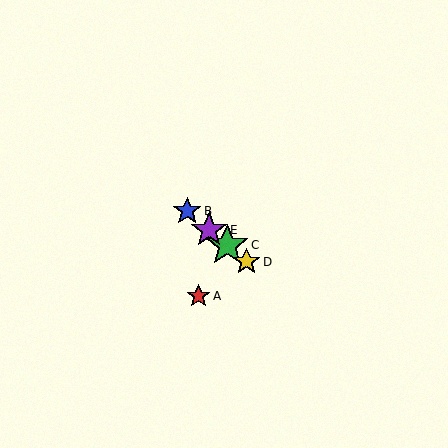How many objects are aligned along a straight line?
4 objects (B, C, D, E) are aligned along a straight line.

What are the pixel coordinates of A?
Object A is at (199, 296).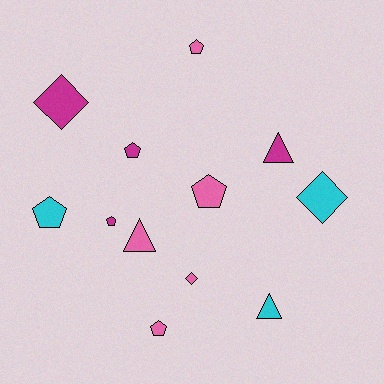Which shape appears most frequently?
Pentagon, with 6 objects.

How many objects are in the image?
There are 12 objects.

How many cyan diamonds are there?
There is 1 cyan diamond.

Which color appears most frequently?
Pink, with 5 objects.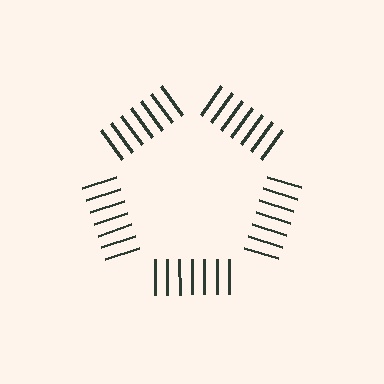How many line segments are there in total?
35 — 7 along each of the 5 edges.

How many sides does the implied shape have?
5 sides — the line-ends trace a pentagon.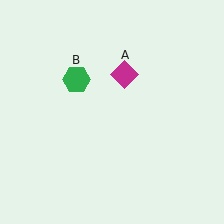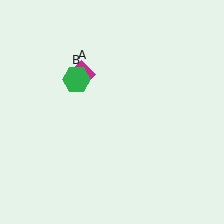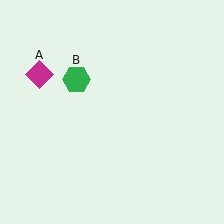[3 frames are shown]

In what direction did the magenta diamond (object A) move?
The magenta diamond (object A) moved left.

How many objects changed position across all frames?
1 object changed position: magenta diamond (object A).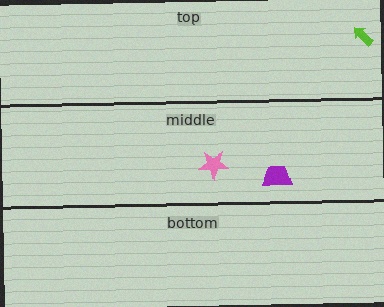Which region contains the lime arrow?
The top region.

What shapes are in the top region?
The lime arrow.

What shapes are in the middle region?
The purple trapezoid, the pink star.